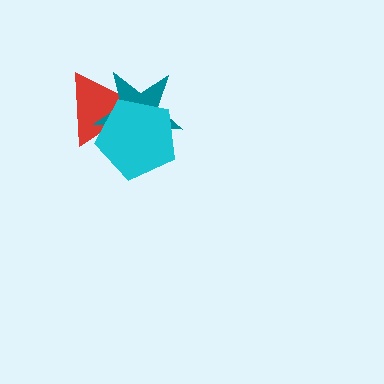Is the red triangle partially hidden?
Yes, it is partially covered by another shape.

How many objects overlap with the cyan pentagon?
2 objects overlap with the cyan pentagon.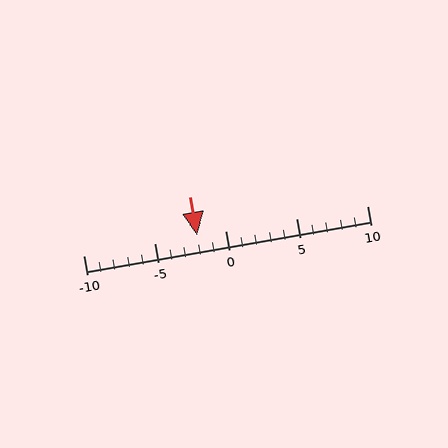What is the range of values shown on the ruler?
The ruler shows values from -10 to 10.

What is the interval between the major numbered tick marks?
The major tick marks are spaced 5 units apart.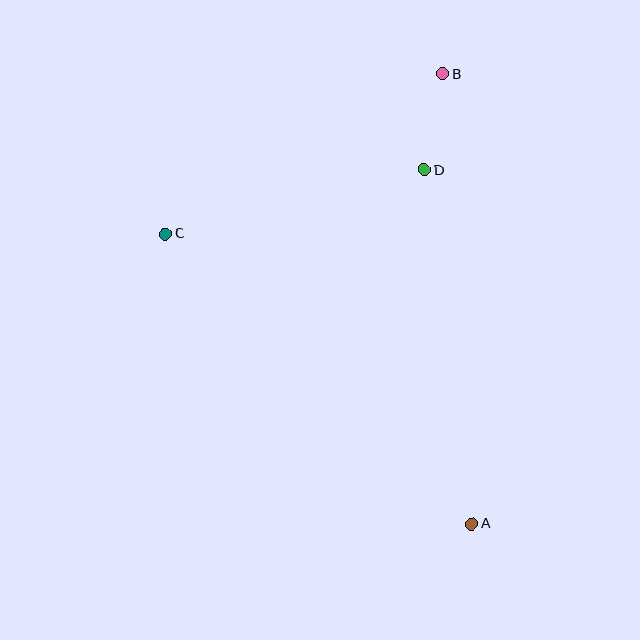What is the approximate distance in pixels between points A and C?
The distance between A and C is approximately 422 pixels.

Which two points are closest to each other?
Points B and D are closest to each other.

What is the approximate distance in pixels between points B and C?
The distance between B and C is approximately 320 pixels.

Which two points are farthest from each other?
Points A and B are farthest from each other.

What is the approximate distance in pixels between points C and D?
The distance between C and D is approximately 267 pixels.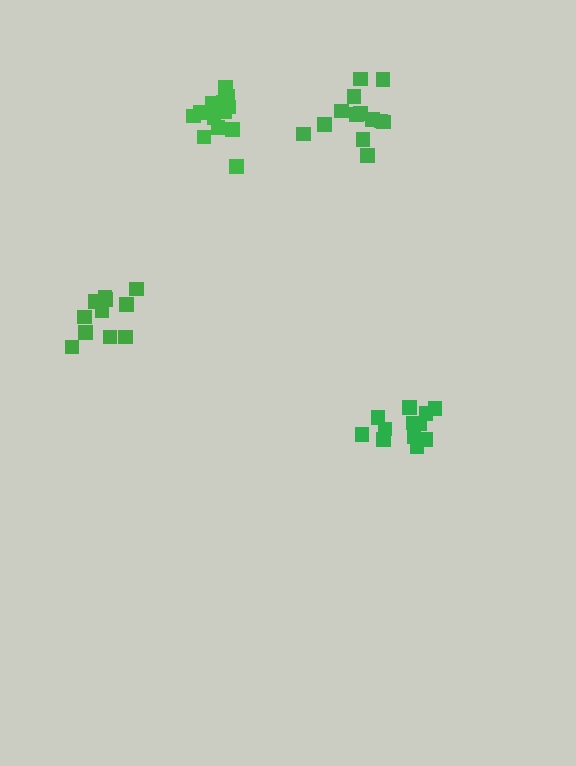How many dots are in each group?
Group 1: 14 dots, Group 2: 13 dots, Group 3: 13 dots, Group 4: 13 dots (53 total).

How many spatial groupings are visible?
There are 4 spatial groupings.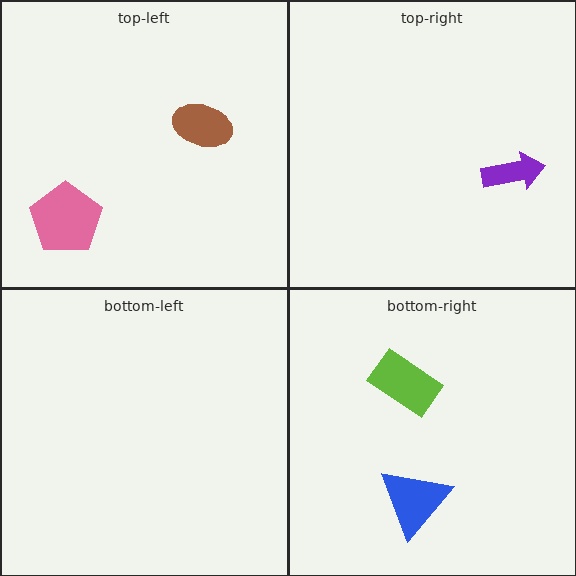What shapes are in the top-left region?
The pink pentagon, the brown ellipse.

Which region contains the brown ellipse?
The top-left region.